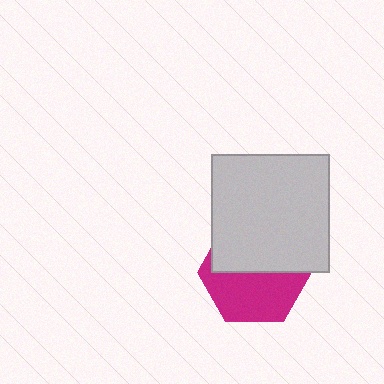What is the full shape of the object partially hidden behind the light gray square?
The partially hidden object is a magenta hexagon.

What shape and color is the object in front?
The object in front is a light gray square.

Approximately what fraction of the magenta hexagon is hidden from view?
Roughly 50% of the magenta hexagon is hidden behind the light gray square.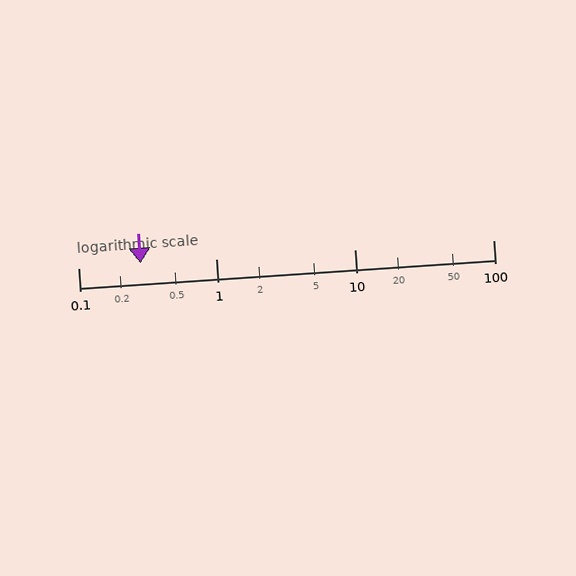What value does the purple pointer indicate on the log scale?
The pointer indicates approximately 0.28.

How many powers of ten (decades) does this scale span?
The scale spans 3 decades, from 0.1 to 100.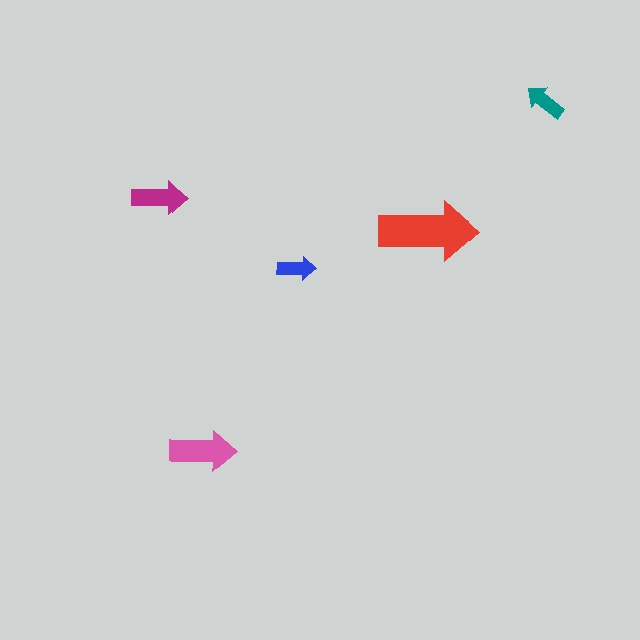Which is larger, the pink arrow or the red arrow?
The red one.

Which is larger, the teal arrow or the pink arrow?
The pink one.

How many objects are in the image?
There are 5 objects in the image.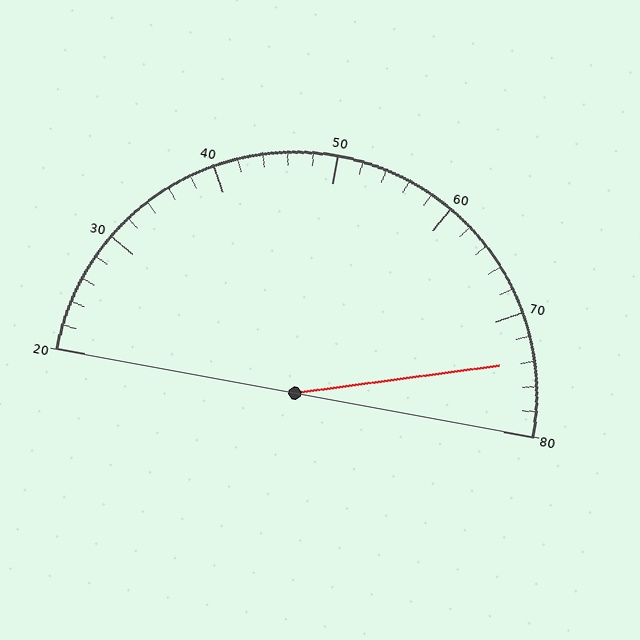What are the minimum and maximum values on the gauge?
The gauge ranges from 20 to 80.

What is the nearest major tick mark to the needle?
The nearest major tick mark is 70.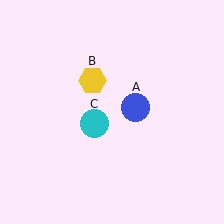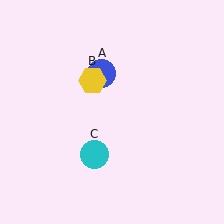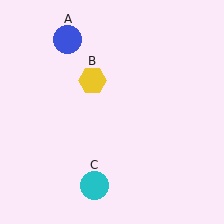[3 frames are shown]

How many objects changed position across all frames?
2 objects changed position: blue circle (object A), cyan circle (object C).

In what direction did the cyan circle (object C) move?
The cyan circle (object C) moved down.